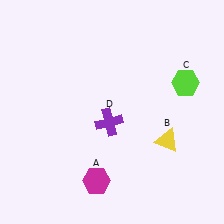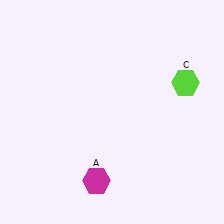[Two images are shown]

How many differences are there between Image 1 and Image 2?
There are 2 differences between the two images.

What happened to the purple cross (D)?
The purple cross (D) was removed in Image 2. It was in the bottom-left area of Image 1.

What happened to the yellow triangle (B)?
The yellow triangle (B) was removed in Image 2. It was in the bottom-right area of Image 1.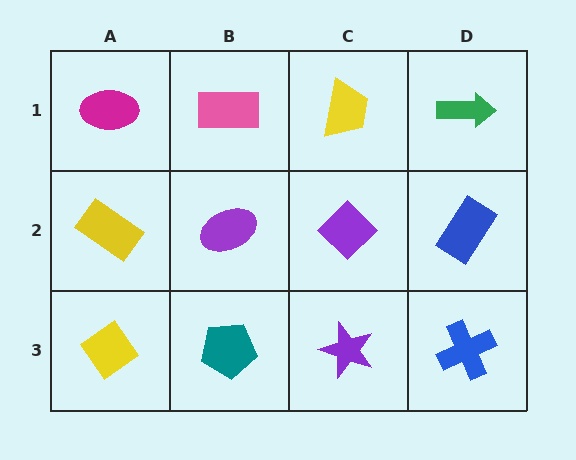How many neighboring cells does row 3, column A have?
2.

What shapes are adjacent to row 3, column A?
A yellow rectangle (row 2, column A), a teal pentagon (row 3, column B).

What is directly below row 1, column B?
A purple ellipse.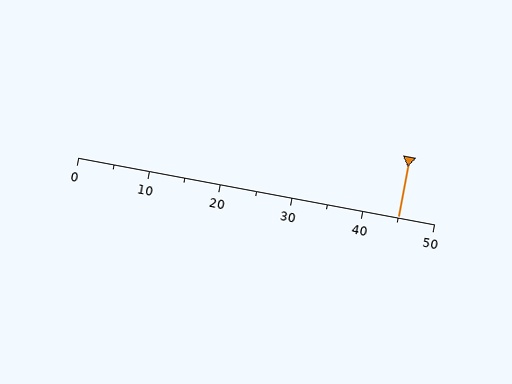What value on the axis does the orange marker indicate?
The marker indicates approximately 45.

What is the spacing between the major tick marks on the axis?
The major ticks are spaced 10 apart.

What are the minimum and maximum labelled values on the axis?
The axis runs from 0 to 50.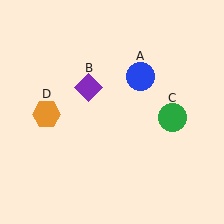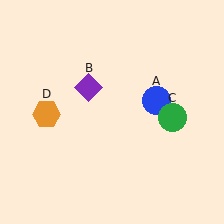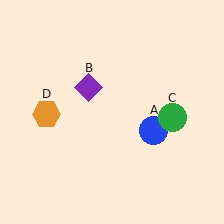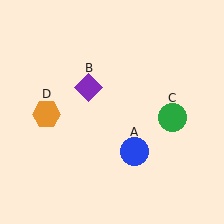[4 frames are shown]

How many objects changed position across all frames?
1 object changed position: blue circle (object A).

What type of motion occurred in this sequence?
The blue circle (object A) rotated clockwise around the center of the scene.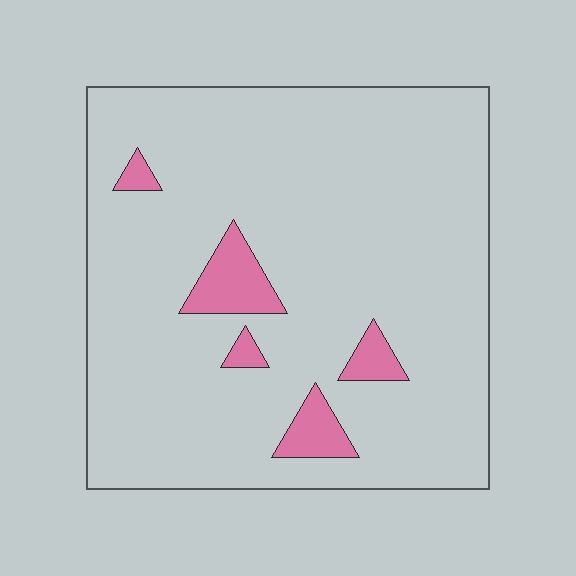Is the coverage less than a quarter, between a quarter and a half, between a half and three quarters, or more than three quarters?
Less than a quarter.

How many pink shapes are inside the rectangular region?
5.